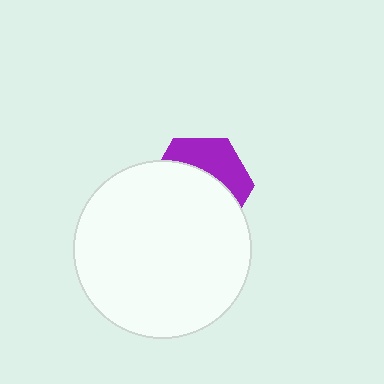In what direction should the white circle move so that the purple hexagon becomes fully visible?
The white circle should move down. That is the shortest direction to clear the overlap and leave the purple hexagon fully visible.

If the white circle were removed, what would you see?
You would see the complete purple hexagon.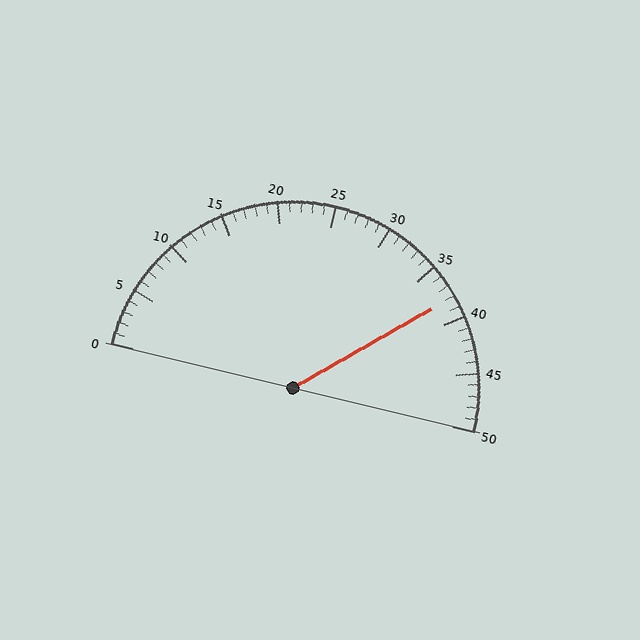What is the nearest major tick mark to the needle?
The nearest major tick mark is 40.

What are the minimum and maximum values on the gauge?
The gauge ranges from 0 to 50.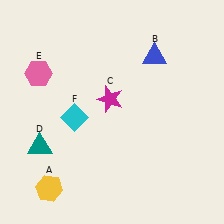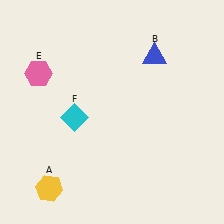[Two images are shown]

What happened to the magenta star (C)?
The magenta star (C) was removed in Image 2. It was in the top-left area of Image 1.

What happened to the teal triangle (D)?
The teal triangle (D) was removed in Image 2. It was in the bottom-left area of Image 1.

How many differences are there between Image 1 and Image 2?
There are 2 differences between the two images.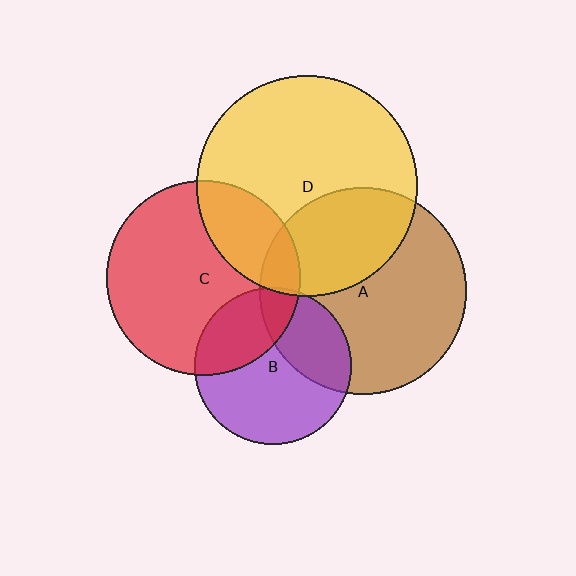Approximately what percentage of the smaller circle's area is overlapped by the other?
Approximately 35%.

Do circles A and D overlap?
Yes.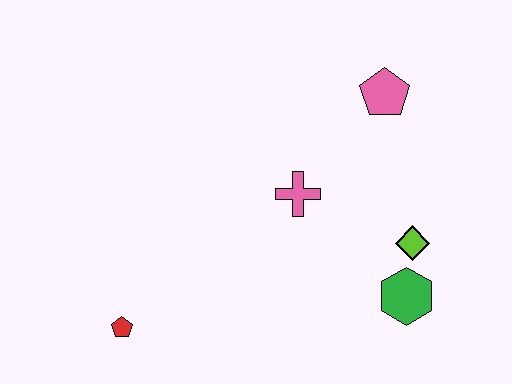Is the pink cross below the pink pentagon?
Yes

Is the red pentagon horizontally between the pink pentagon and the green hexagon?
No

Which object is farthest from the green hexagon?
The red pentagon is farthest from the green hexagon.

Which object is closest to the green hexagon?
The lime diamond is closest to the green hexagon.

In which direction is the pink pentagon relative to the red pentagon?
The pink pentagon is to the right of the red pentagon.